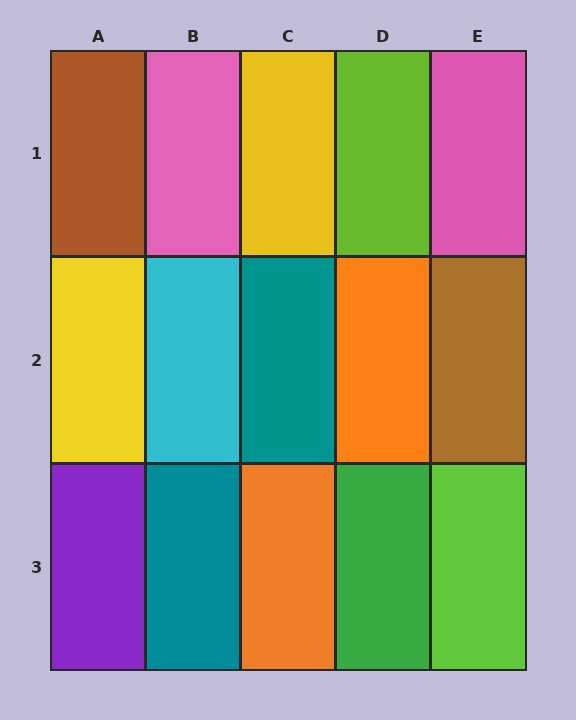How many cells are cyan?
1 cell is cyan.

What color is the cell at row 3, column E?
Lime.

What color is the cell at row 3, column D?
Green.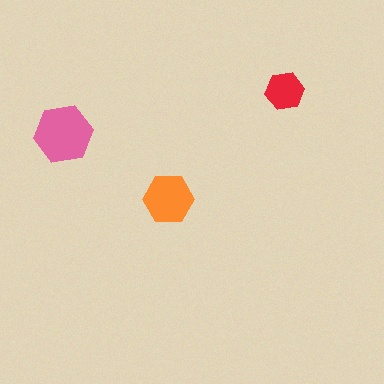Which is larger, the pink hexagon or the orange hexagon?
The pink one.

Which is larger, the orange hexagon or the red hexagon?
The orange one.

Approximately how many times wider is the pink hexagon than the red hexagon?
About 1.5 times wider.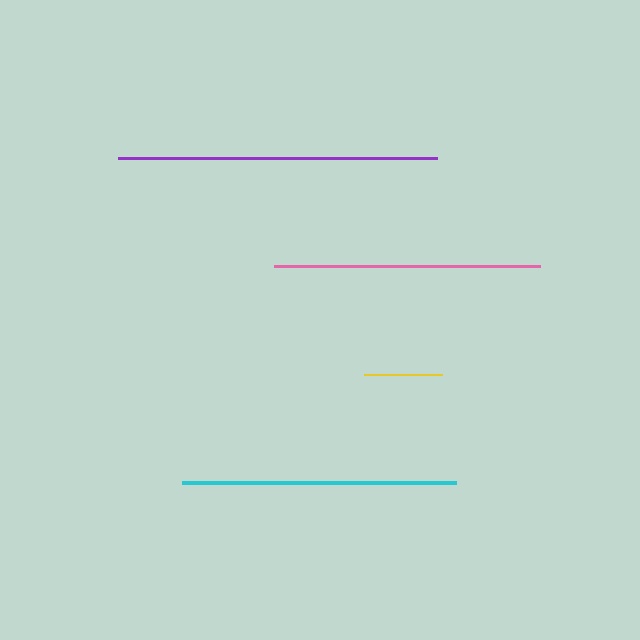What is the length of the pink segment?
The pink segment is approximately 266 pixels long.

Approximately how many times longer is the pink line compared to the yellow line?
The pink line is approximately 3.4 times the length of the yellow line.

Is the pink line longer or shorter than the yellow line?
The pink line is longer than the yellow line.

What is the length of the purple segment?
The purple segment is approximately 319 pixels long.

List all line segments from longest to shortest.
From longest to shortest: purple, cyan, pink, yellow.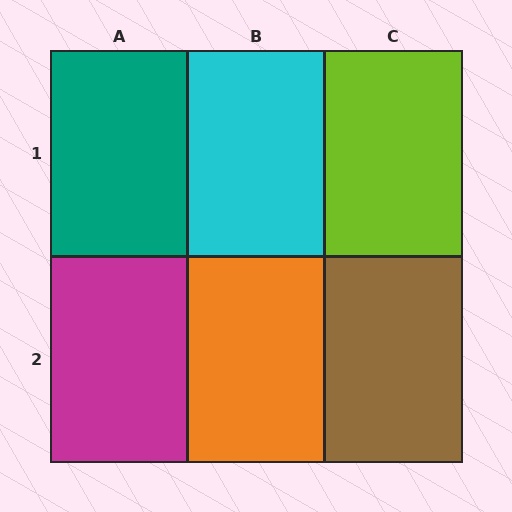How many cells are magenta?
1 cell is magenta.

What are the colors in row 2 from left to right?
Magenta, orange, brown.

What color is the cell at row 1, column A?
Teal.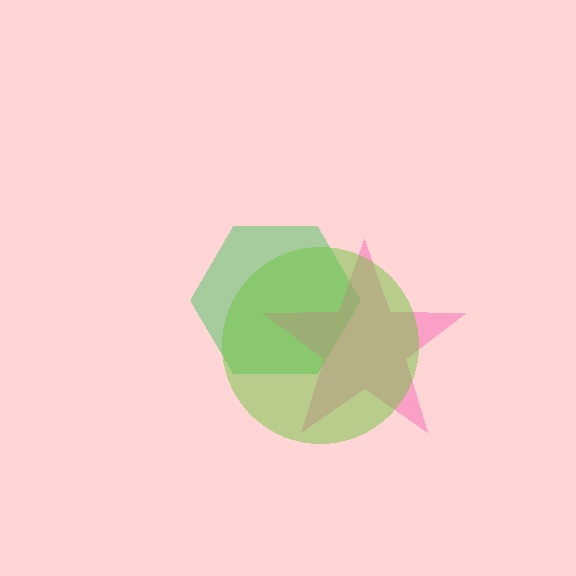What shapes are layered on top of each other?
The layered shapes are: a green hexagon, a pink star, a lime circle.